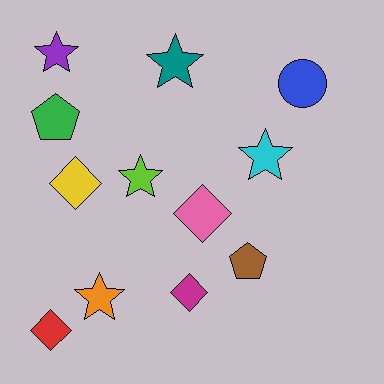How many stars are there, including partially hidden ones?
There are 5 stars.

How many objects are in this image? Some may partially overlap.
There are 12 objects.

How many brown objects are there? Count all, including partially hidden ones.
There is 1 brown object.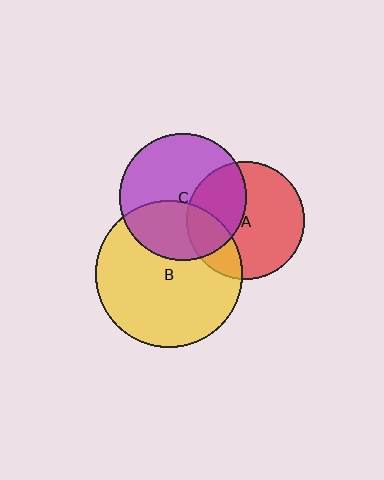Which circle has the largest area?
Circle B (yellow).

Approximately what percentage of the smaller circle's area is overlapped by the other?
Approximately 35%.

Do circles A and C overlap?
Yes.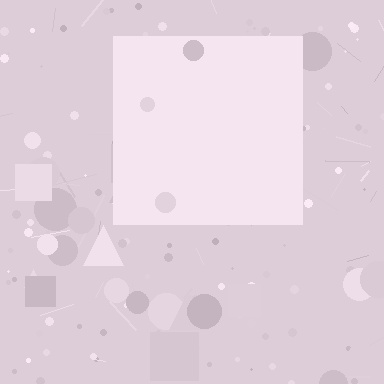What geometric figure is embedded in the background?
A square is embedded in the background.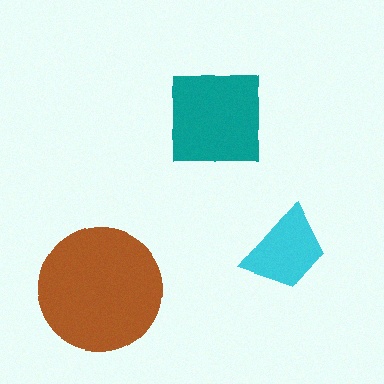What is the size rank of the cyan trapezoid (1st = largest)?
3rd.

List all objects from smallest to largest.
The cyan trapezoid, the teal square, the brown circle.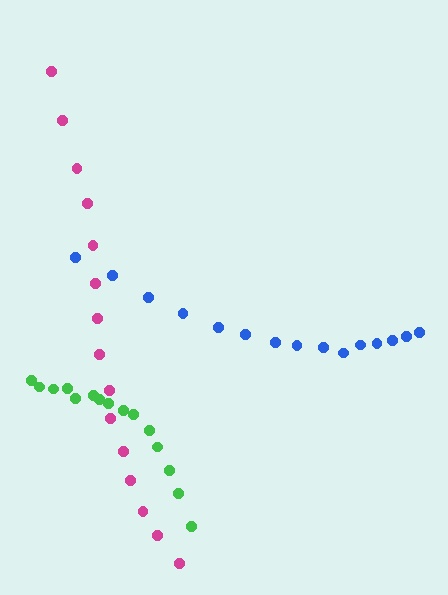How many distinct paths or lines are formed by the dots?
There are 3 distinct paths.